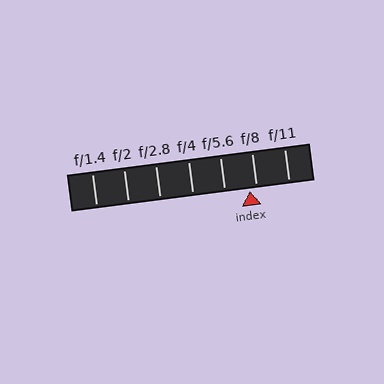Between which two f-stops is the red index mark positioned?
The index mark is between f/5.6 and f/8.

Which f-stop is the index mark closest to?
The index mark is closest to f/8.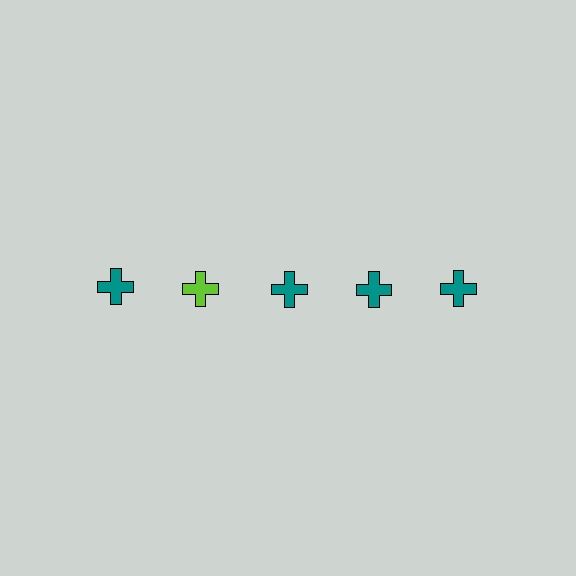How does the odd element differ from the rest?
It has a different color: lime instead of teal.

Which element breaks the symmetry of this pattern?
The lime cross in the top row, second from left column breaks the symmetry. All other shapes are teal crosses.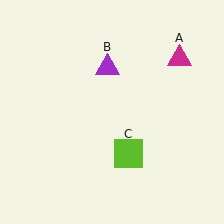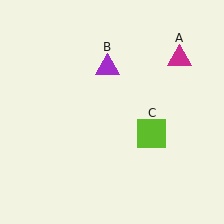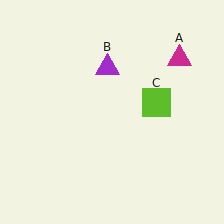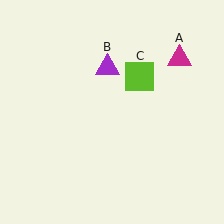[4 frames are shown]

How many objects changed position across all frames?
1 object changed position: lime square (object C).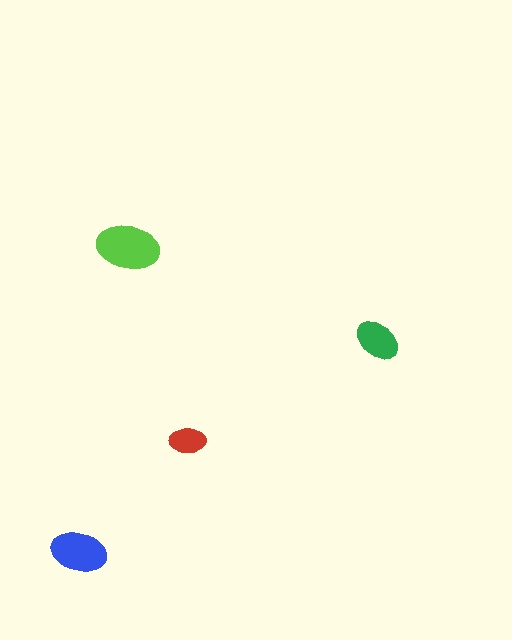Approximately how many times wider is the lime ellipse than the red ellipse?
About 1.5 times wider.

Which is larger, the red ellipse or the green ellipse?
The green one.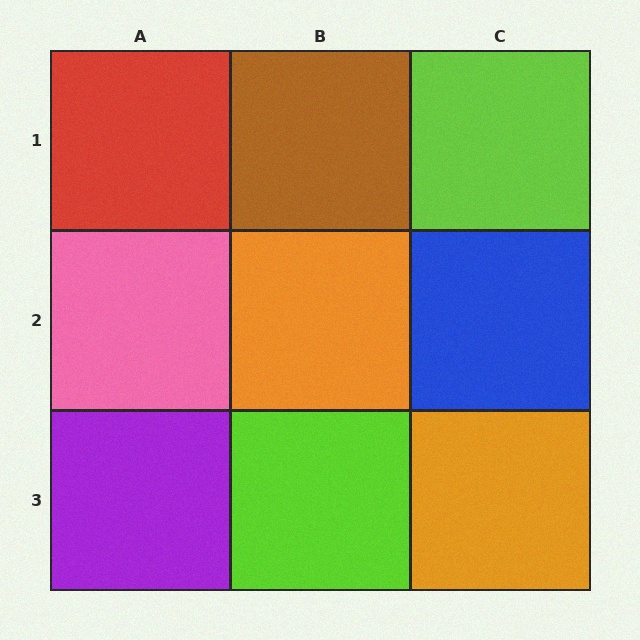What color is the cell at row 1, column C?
Lime.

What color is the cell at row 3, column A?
Purple.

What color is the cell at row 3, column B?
Lime.